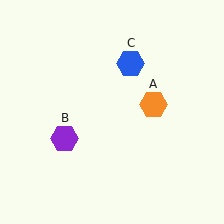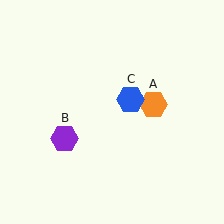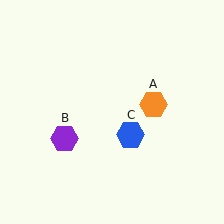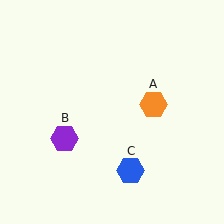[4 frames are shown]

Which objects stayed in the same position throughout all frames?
Orange hexagon (object A) and purple hexagon (object B) remained stationary.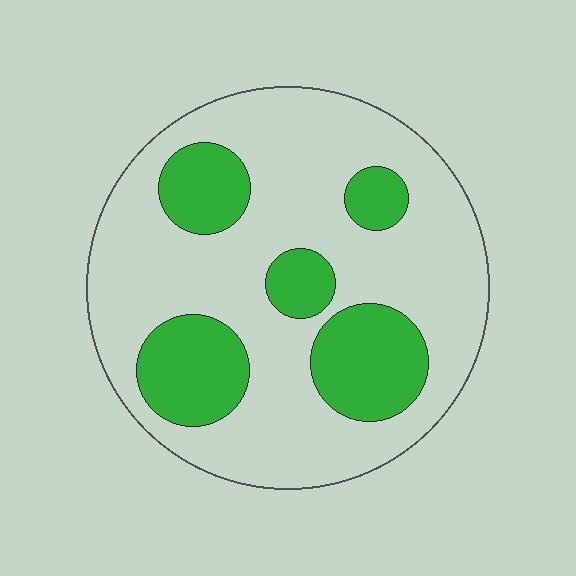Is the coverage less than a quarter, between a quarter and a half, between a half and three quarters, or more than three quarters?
Between a quarter and a half.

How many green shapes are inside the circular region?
5.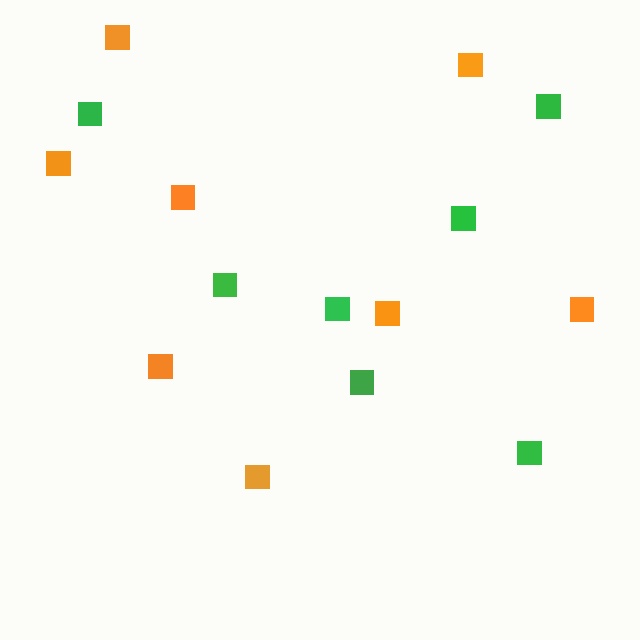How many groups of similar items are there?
There are 2 groups: one group of green squares (7) and one group of orange squares (8).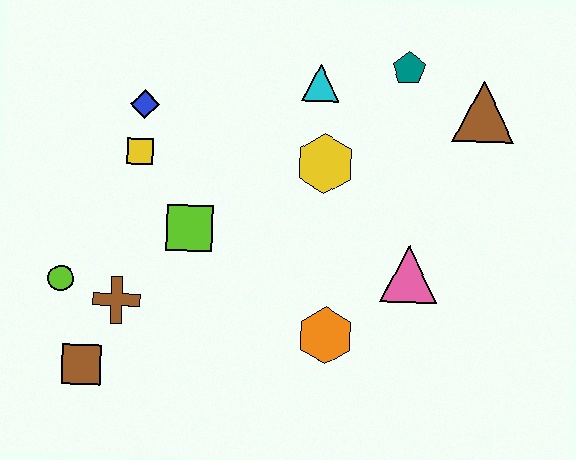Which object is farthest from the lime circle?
The brown triangle is farthest from the lime circle.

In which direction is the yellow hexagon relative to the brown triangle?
The yellow hexagon is to the left of the brown triangle.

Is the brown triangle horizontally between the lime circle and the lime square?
No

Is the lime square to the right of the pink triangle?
No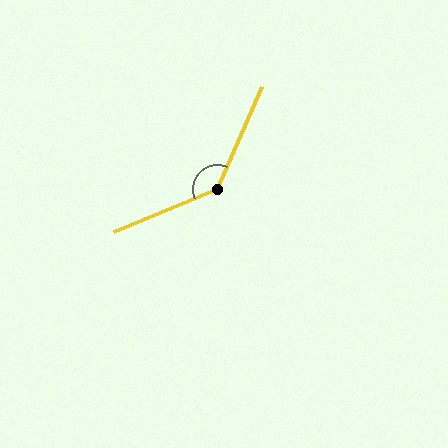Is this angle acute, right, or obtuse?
It is obtuse.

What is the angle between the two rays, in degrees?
Approximately 135 degrees.